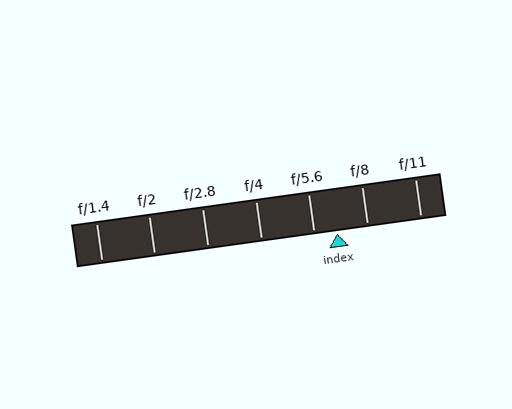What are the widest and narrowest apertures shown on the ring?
The widest aperture shown is f/1.4 and the narrowest is f/11.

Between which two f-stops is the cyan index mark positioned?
The index mark is between f/5.6 and f/8.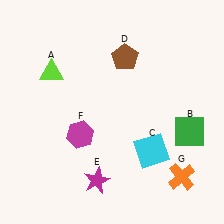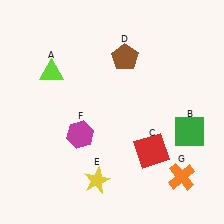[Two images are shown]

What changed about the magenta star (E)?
In Image 1, E is magenta. In Image 2, it changed to yellow.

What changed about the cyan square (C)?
In Image 1, C is cyan. In Image 2, it changed to red.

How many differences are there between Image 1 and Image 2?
There are 2 differences between the two images.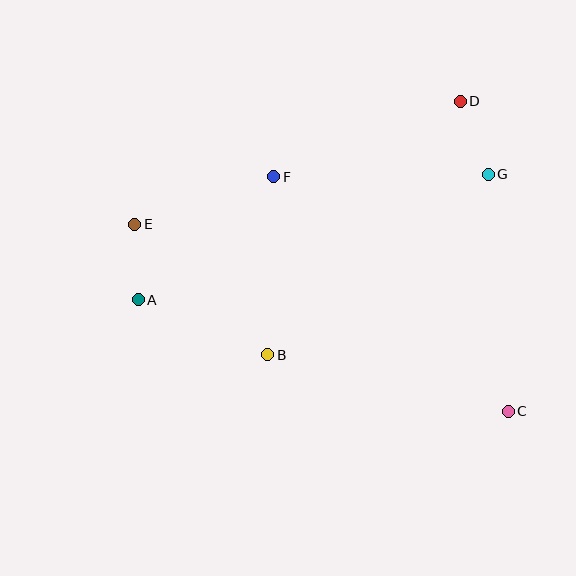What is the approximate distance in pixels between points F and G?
The distance between F and G is approximately 215 pixels.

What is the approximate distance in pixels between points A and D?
The distance between A and D is approximately 379 pixels.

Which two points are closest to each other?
Points A and E are closest to each other.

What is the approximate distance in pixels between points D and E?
The distance between D and E is approximately 348 pixels.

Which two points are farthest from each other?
Points C and E are farthest from each other.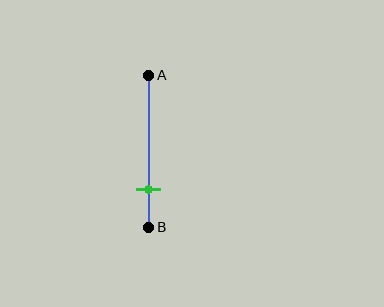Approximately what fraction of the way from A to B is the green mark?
The green mark is approximately 75% of the way from A to B.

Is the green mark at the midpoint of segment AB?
No, the mark is at about 75% from A, not at the 50% midpoint.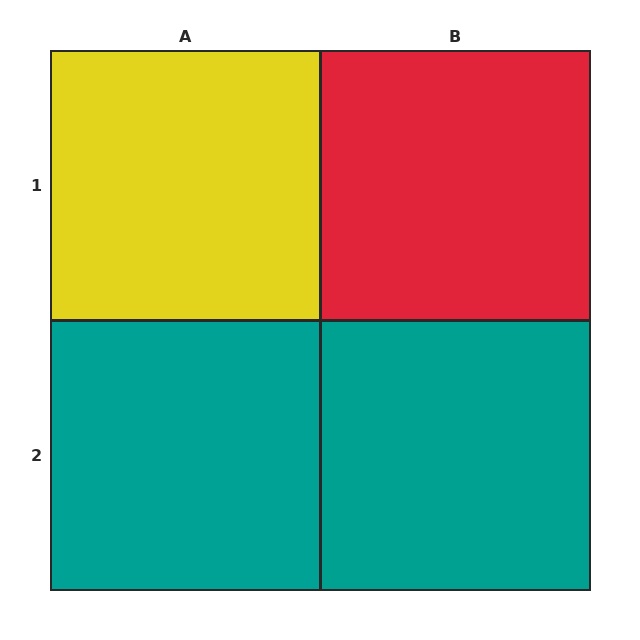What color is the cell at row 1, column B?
Red.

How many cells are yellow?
1 cell is yellow.